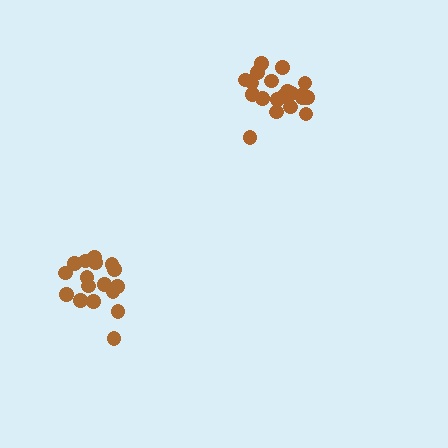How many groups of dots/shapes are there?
There are 2 groups.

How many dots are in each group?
Group 1: 20 dots, Group 2: 17 dots (37 total).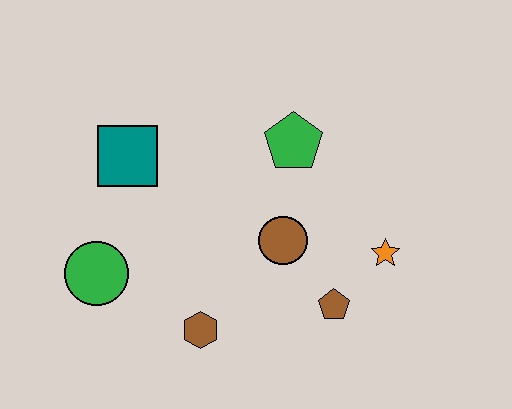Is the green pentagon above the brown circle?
Yes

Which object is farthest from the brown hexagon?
The green pentagon is farthest from the brown hexagon.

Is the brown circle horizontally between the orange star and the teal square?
Yes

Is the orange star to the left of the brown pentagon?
No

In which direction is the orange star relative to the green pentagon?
The orange star is below the green pentagon.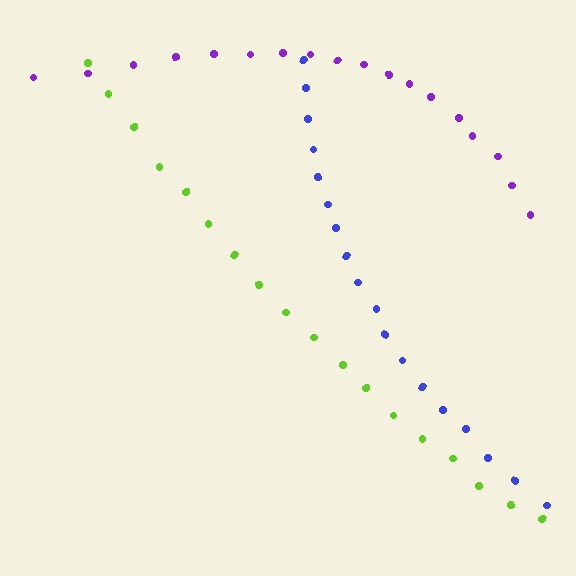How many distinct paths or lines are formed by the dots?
There are 3 distinct paths.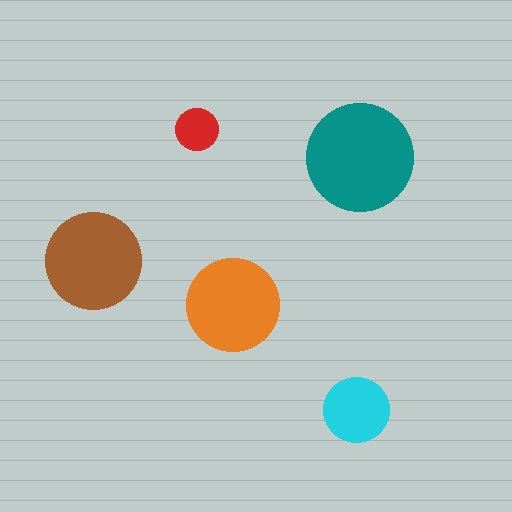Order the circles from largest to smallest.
the teal one, the brown one, the orange one, the cyan one, the red one.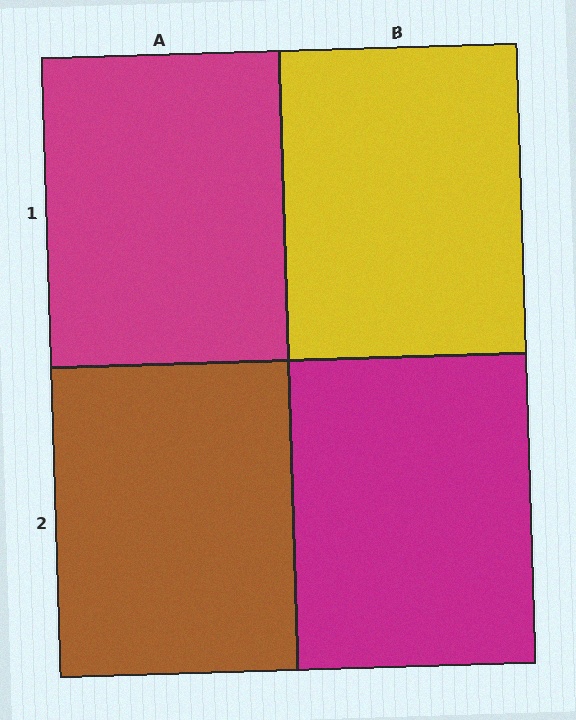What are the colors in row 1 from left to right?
Magenta, yellow.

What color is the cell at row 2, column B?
Magenta.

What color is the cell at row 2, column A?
Brown.